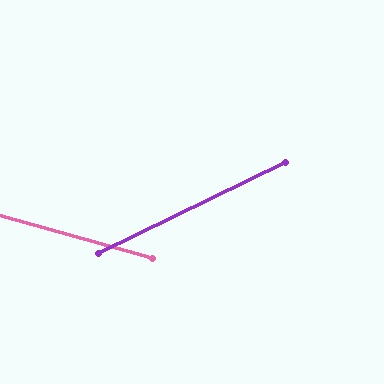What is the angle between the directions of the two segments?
Approximately 41 degrees.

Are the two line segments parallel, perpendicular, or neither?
Neither parallel nor perpendicular — they differ by about 41°.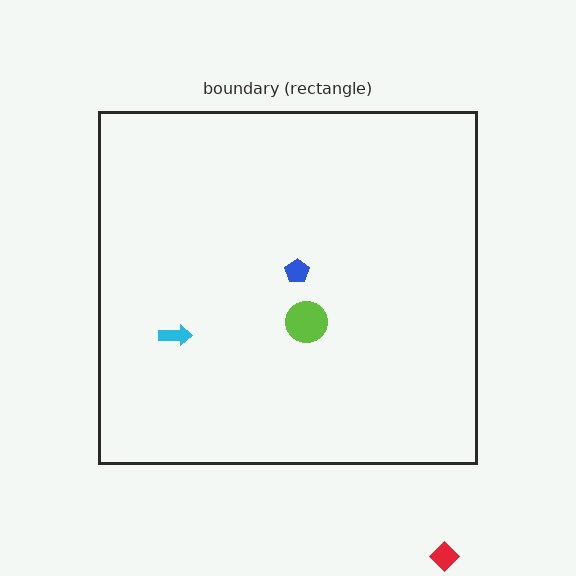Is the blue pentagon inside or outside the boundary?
Inside.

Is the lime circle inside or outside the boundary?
Inside.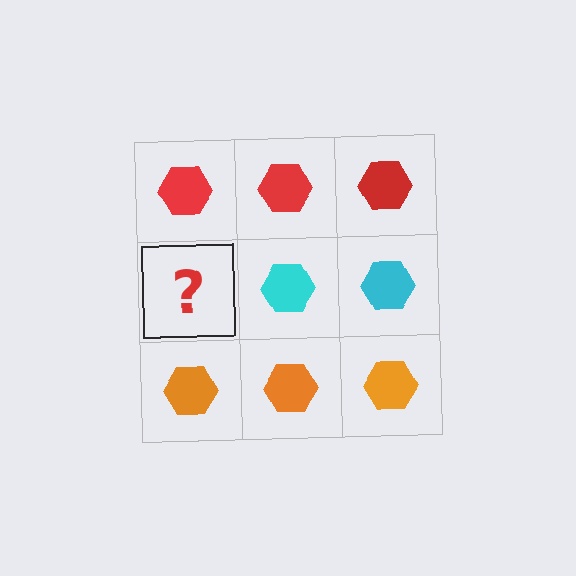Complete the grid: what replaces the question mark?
The question mark should be replaced with a cyan hexagon.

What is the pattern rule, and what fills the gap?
The rule is that each row has a consistent color. The gap should be filled with a cyan hexagon.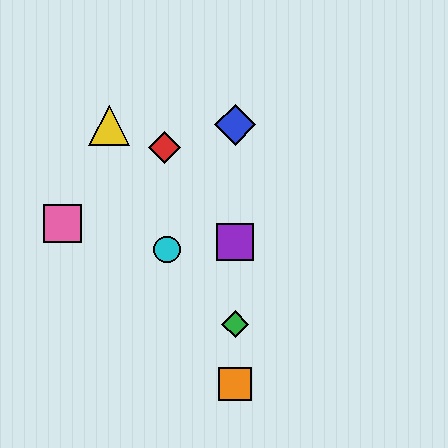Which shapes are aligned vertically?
The blue diamond, the green diamond, the purple square, the orange square are aligned vertically.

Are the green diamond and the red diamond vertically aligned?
No, the green diamond is at x≈235 and the red diamond is at x≈164.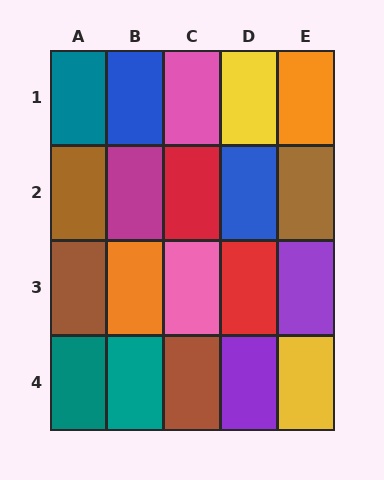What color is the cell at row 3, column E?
Purple.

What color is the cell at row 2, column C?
Red.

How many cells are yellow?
2 cells are yellow.